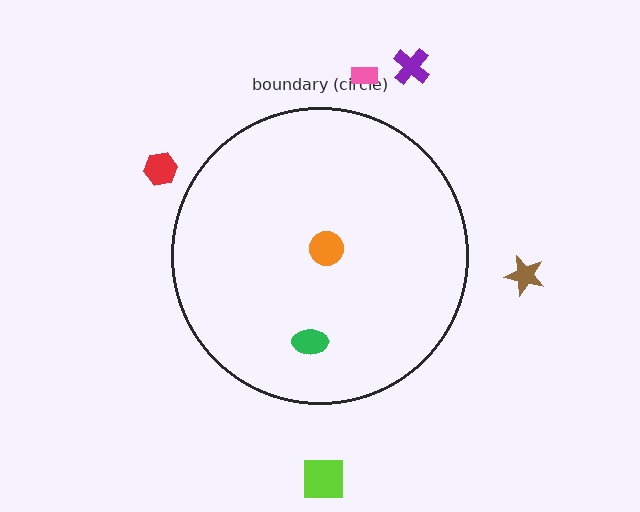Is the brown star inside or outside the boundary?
Outside.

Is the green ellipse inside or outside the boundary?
Inside.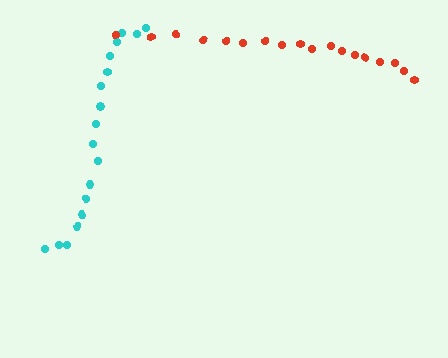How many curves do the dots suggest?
There are 2 distinct paths.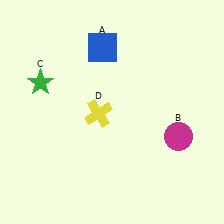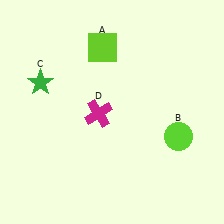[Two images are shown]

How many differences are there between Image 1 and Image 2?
There are 3 differences between the two images.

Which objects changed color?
A changed from blue to lime. B changed from magenta to lime. D changed from yellow to magenta.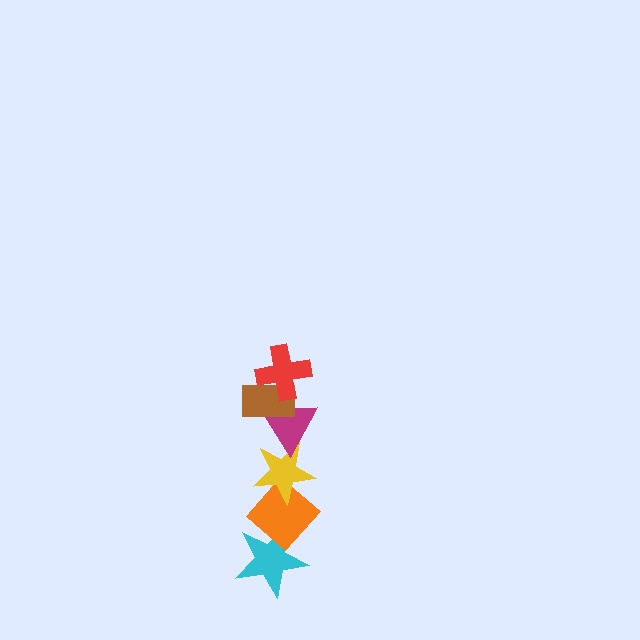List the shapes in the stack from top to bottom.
From top to bottom: the red cross, the brown rectangle, the magenta triangle, the yellow star, the orange diamond, the cyan star.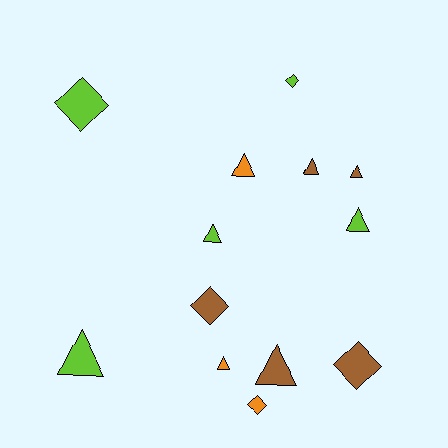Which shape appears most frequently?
Triangle, with 8 objects.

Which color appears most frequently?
Lime, with 5 objects.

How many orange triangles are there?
There are 2 orange triangles.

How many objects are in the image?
There are 13 objects.